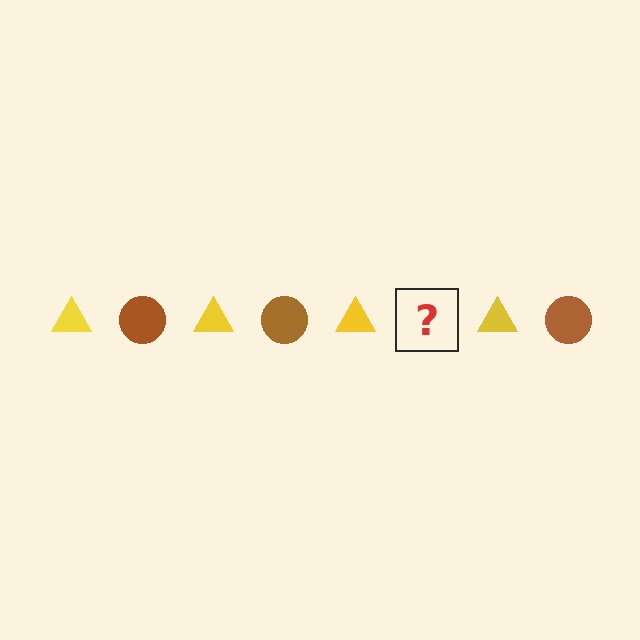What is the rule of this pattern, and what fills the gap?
The rule is that the pattern alternates between yellow triangle and brown circle. The gap should be filled with a brown circle.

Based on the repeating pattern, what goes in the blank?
The blank should be a brown circle.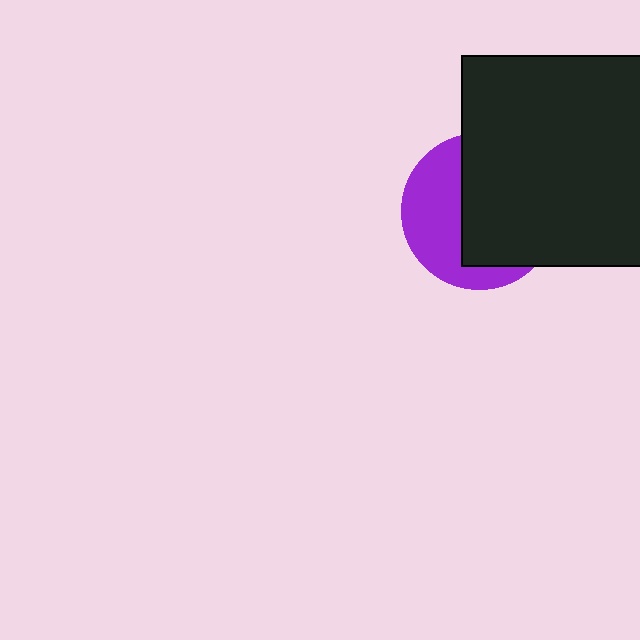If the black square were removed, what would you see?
You would see the complete purple circle.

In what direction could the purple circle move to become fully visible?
The purple circle could move left. That would shift it out from behind the black square entirely.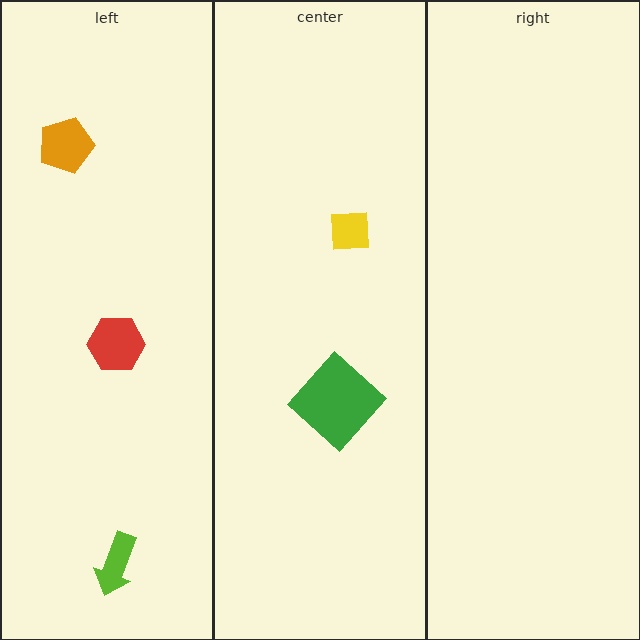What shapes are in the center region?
The green diamond, the yellow square.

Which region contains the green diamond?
The center region.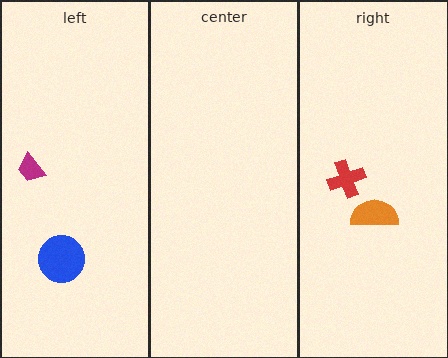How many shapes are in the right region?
2.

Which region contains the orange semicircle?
The right region.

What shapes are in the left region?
The blue circle, the magenta trapezoid.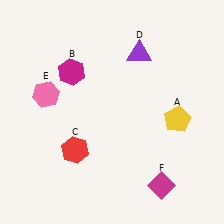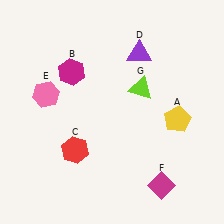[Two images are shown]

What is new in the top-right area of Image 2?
A lime triangle (G) was added in the top-right area of Image 2.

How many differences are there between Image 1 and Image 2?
There is 1 difference between the two images.